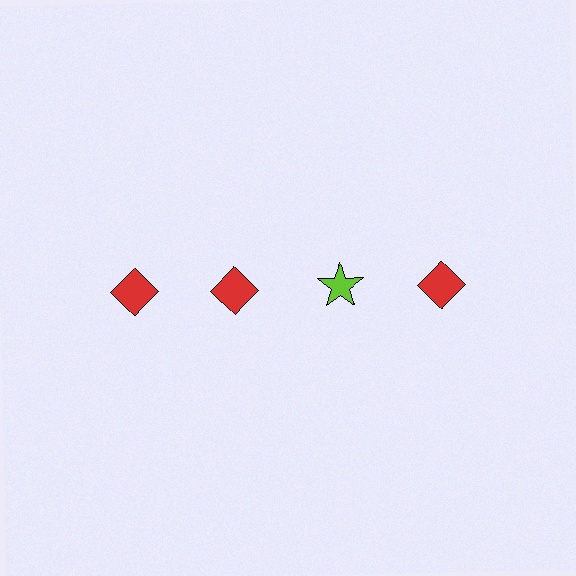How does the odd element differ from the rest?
It differs in both color (lime instead of red) and shape (star instead of diamond).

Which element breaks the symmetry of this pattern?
The lime star in the top row, center column breaks the symmetry. All other shapes are red diamonds.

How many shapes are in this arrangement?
There are 4 shapes arranged in a grid pattern.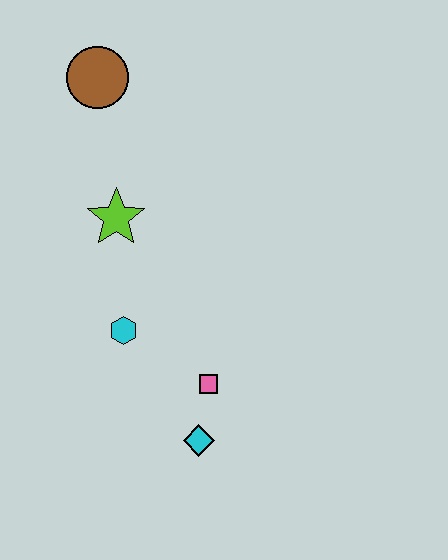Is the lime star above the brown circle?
No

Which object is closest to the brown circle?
The lime star is closest to the brown circle.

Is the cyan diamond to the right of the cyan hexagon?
Yes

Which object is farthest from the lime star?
The cyan diamond is farthest from the lime star.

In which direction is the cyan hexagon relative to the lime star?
The cyan hexagon is below the lime star.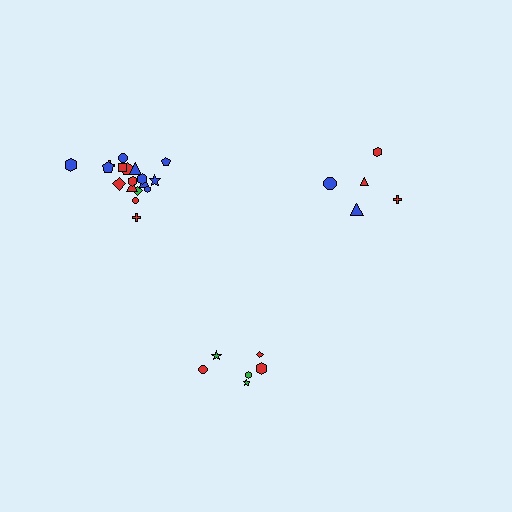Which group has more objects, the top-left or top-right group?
The top-left group.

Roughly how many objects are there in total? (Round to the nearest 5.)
Roughly 30 objects in total.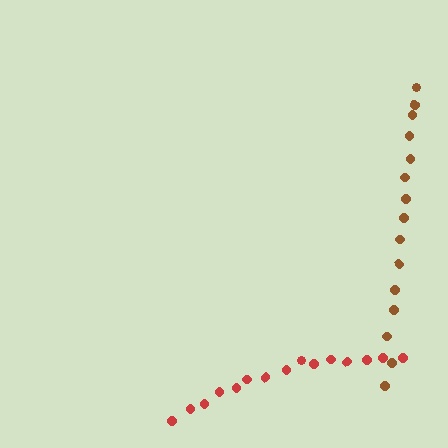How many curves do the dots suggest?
There are 2 distinct paths.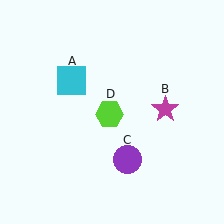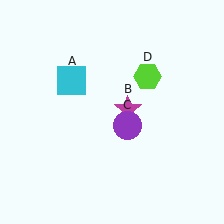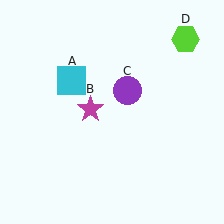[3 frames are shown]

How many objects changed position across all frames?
3 objects changed position: magenta star (object B), purple circle (object C), lime hexagon (object D).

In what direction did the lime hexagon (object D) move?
The lime hexagon (object D) moved up and to the right.